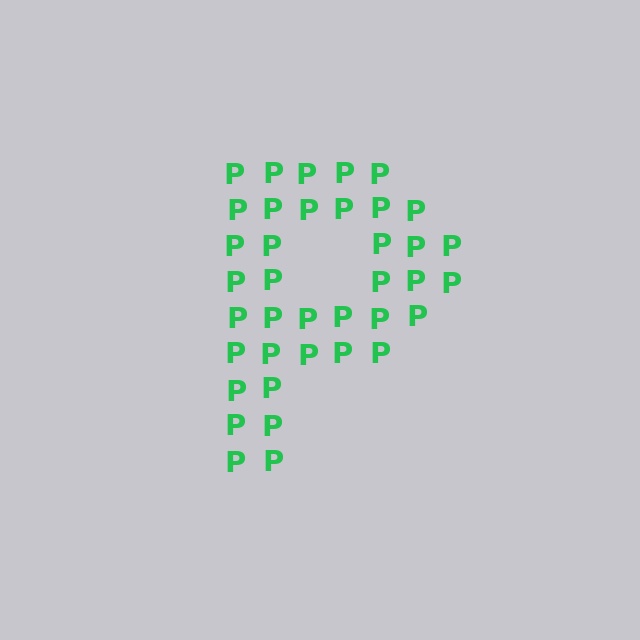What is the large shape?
The large shape is the letter P.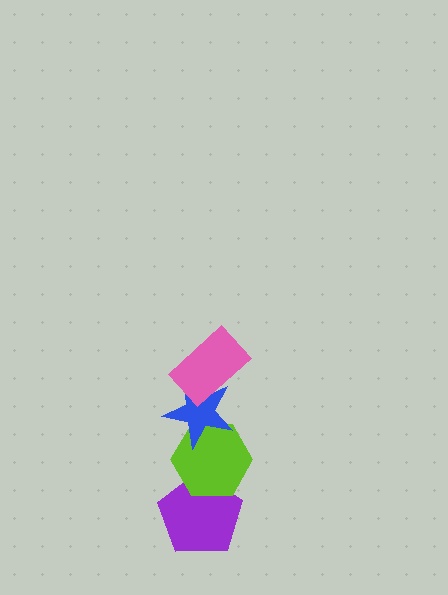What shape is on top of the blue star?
The pink rectangle is on top of the blue star.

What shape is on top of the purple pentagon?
The lime hexagon is on top of the purple pentagon.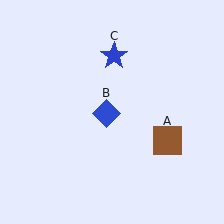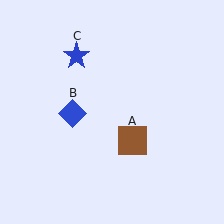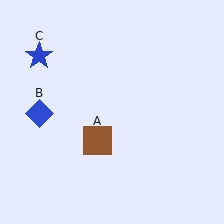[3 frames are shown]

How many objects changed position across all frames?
3 objects changed position: brown square (object A), blue diamond (object B), blue star (object C).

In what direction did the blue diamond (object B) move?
The blue diamond (object B) moved left.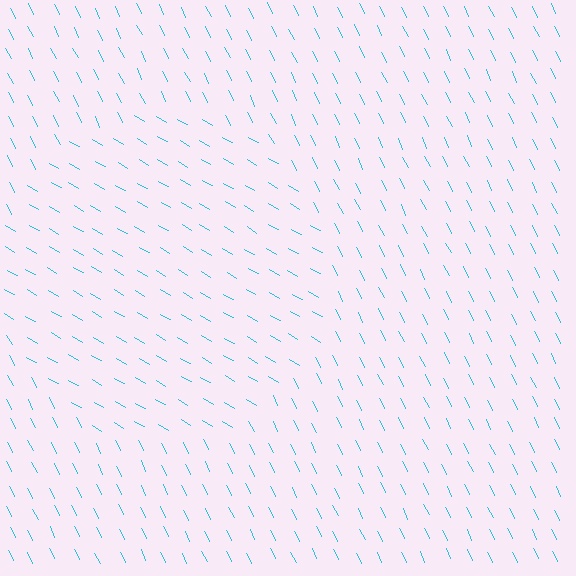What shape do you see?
I see a circle.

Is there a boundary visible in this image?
Yes, there is a texture boundary formed by a change in line orientation.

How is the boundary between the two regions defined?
The boundary is defined purely by a change in line orientation (approximately 34 degrees difference). All lines are the same color and thickness.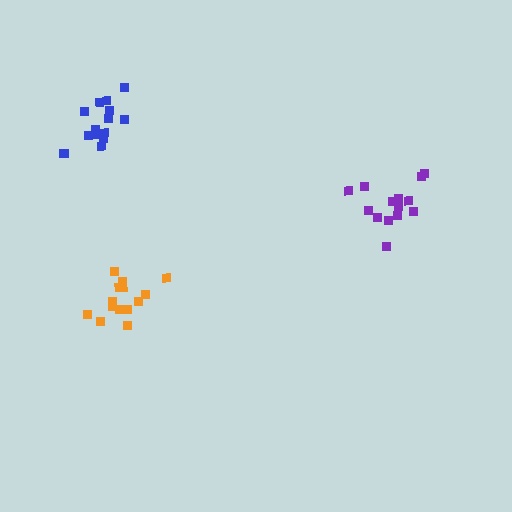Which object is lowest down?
The orange cluster is bottommost.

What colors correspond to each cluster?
The clusters are colored: orange, blue, purple.